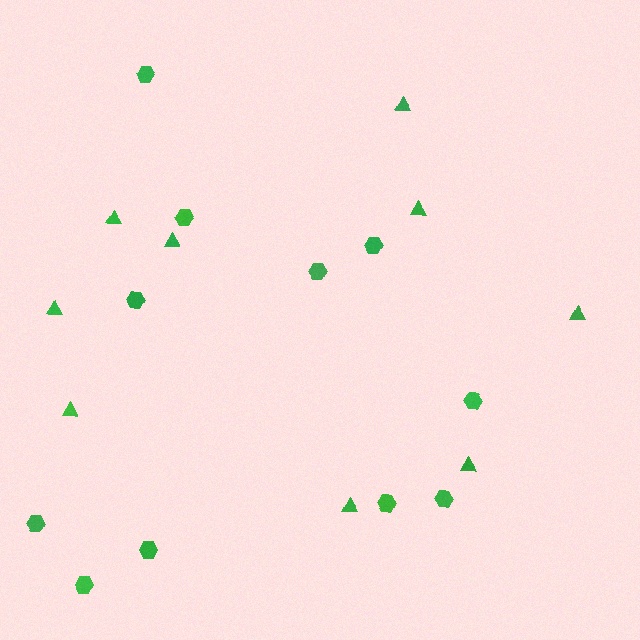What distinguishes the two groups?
There are 2 groups: one group of hexagons (11) and one group of triangles (9).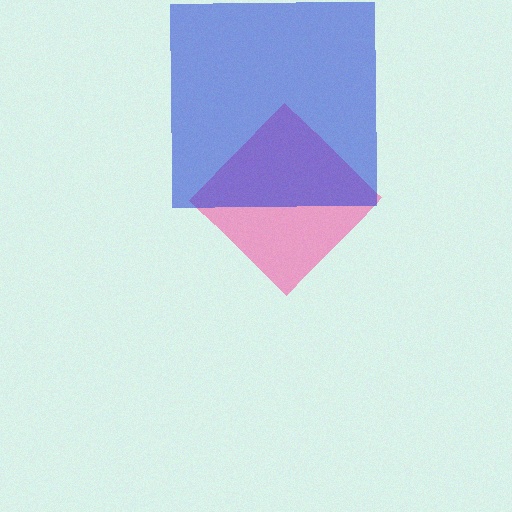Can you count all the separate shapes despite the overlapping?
Yes, there are 2 separate shapes.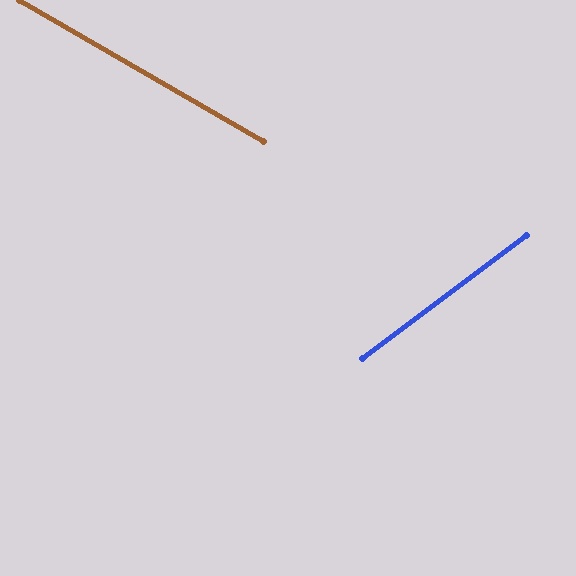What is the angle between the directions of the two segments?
Approximately 67 degrees.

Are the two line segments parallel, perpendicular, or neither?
Neither parallel nor perpendicular — they differ by about 67°.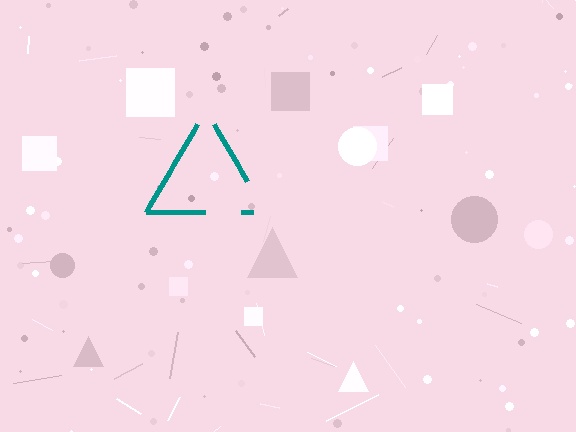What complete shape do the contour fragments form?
The contour fragments form a triangle.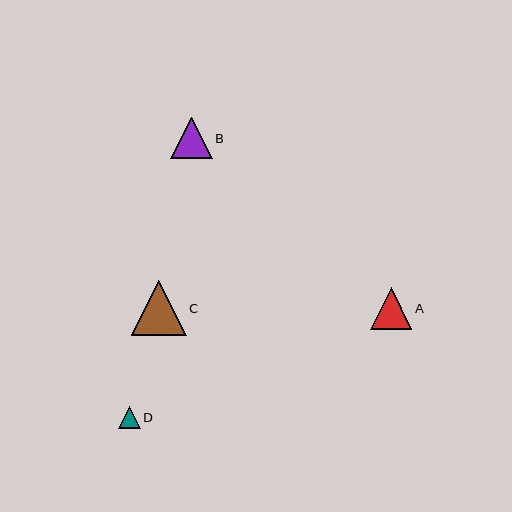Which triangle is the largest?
Triangle C is the largest with a size of approximately 55 pixels.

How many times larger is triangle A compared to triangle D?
Triangle A is approximately 1.9 times the size of triangle D.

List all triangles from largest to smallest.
From largest to smallest: C, A, B, D.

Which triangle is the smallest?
Triangle D is the smallest with a size of approximately 22 pixels.